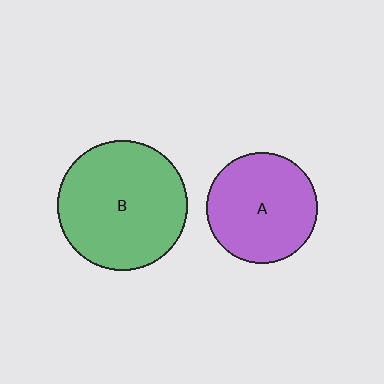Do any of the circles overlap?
No, none of the circles overlap.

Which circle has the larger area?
Circle B (green).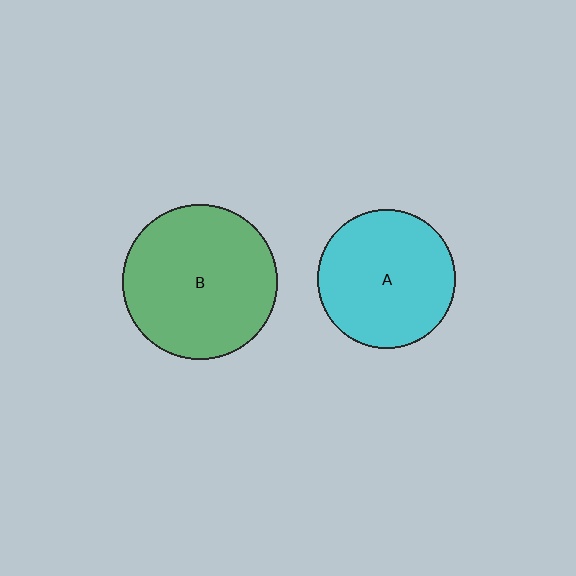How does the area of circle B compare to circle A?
Approximately 1.3 times.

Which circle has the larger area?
Circle B (green).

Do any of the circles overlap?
No, none of the circles overlap.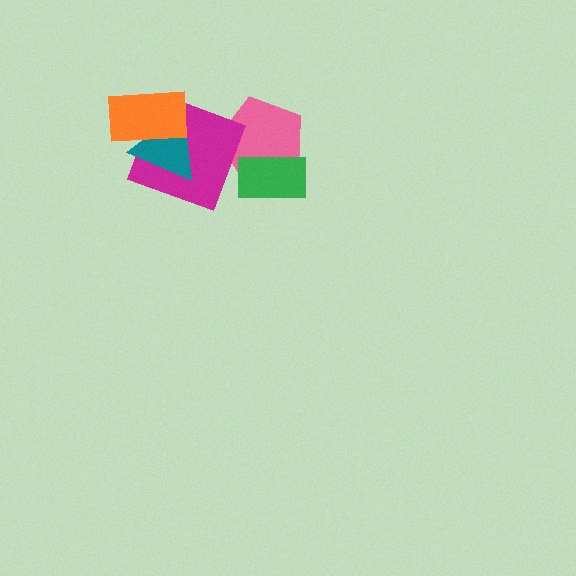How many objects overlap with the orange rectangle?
2 objects overlap with the orange rectangle.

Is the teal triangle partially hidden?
Yes, it is partially covered by another shape.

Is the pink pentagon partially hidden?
Yes, it is partially covered by another shape.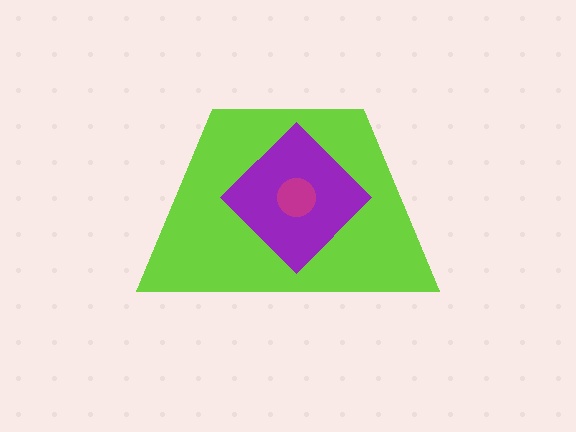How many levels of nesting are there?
3.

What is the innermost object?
The magenta circle.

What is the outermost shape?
The lime trapezoid.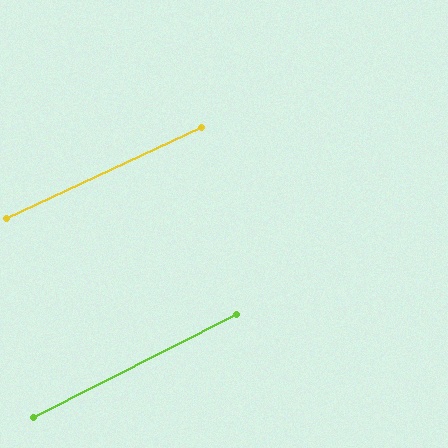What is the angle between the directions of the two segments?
Approximately 2 degrees.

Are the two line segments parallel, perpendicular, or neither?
Parallel — their directions differ by only 1.7°.